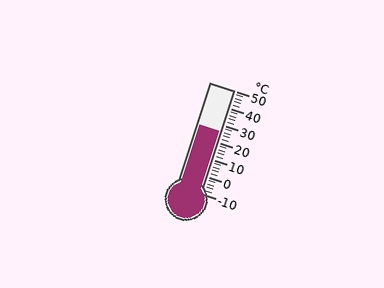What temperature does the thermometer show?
The thermometer shows approximately 26°C.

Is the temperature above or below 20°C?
The temperature is above 20°C.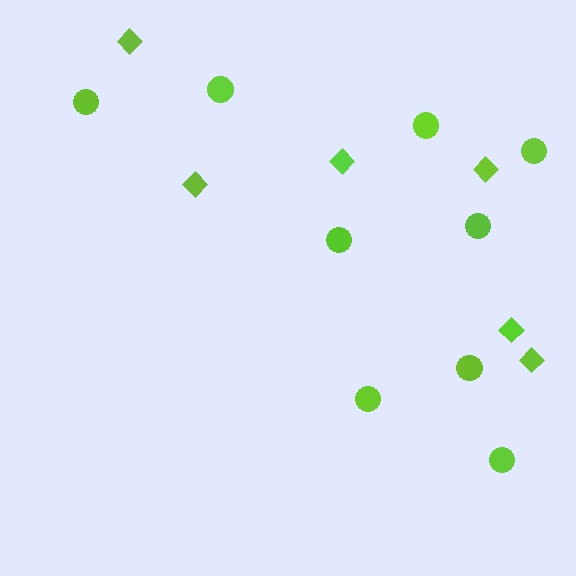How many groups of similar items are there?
There are 2 groups: one group of diamonds (6) and one group of circles (9).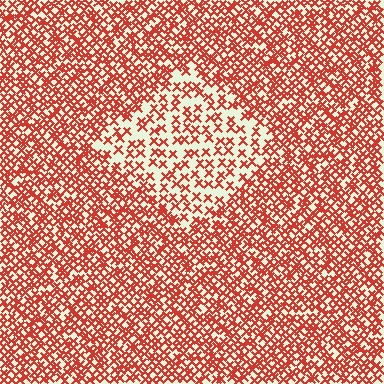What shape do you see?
I see a diamond.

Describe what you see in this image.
The image contains small red elements arranged at two different densities. A diamond-shaped region is visible where the elements are less densely packed than the surrounding area.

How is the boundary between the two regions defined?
The boundary is defined by a change in element density (approximately 2.1x ratio). All elements are the same color, size, and shape.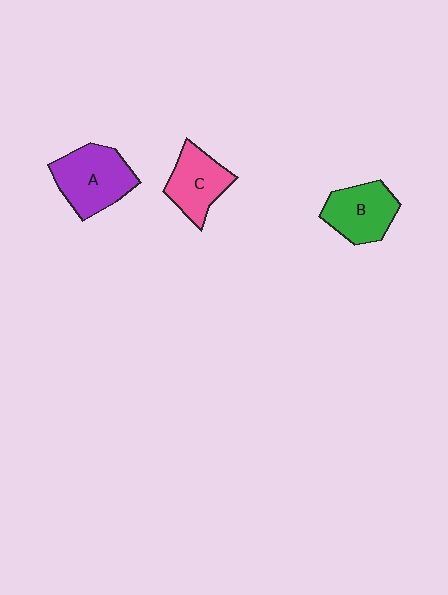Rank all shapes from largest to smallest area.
From largest to smallest: A (purple), B (green), C (pink).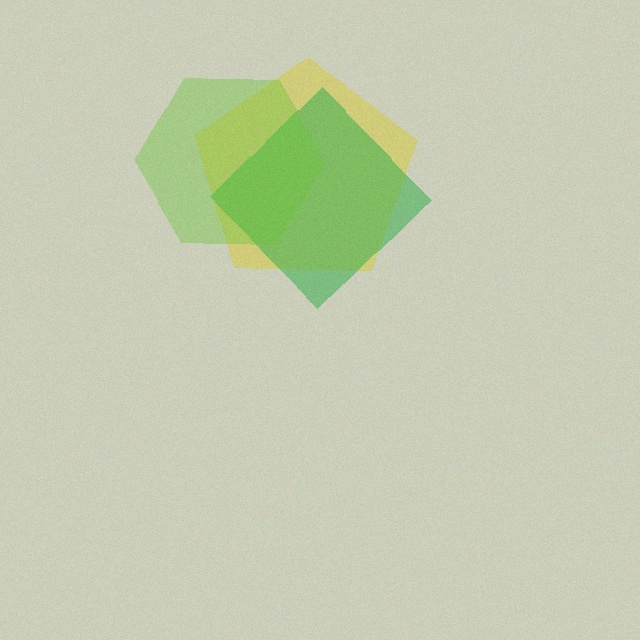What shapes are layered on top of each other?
The layered shapes are: a yellow pentagon, a green diamond, a lime hexagon.